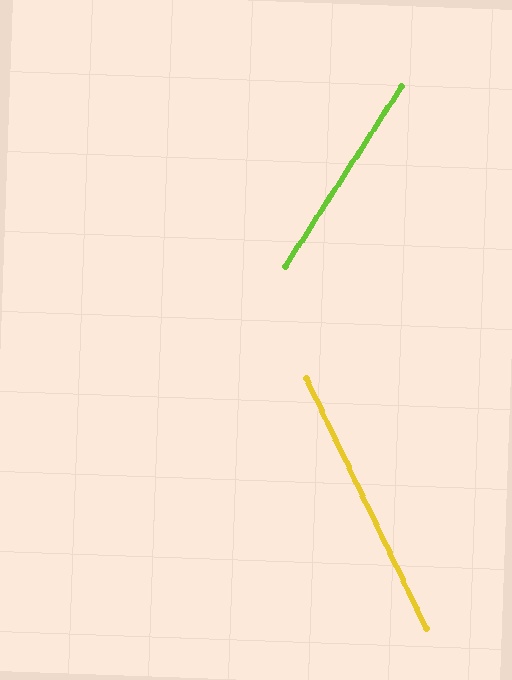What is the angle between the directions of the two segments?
Approximately 59 degrees.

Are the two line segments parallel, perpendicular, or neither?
Neither parallel nor perpendicular — they differ by about 59°.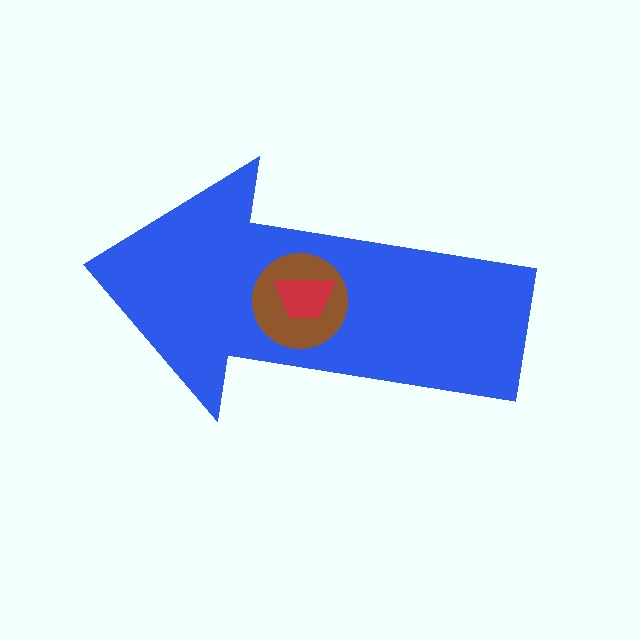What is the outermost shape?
The blue arrow.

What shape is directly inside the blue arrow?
The brown circle.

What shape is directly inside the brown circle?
The red trapezoid.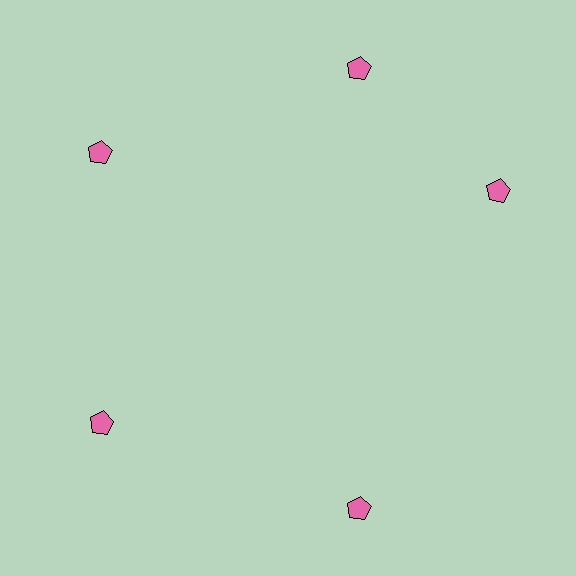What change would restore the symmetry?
The symmetry would be restored by rotating it back into even spacing with its neighbors so that all 5 pentagons sit at equal angles and equal distance from the center.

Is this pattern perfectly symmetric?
No. The 5 pink pentagons are arranged in a ring, but one element near the 3 o'clock position is rotated out of alignment along the ring, breaking the 5-fold rotational symmetry.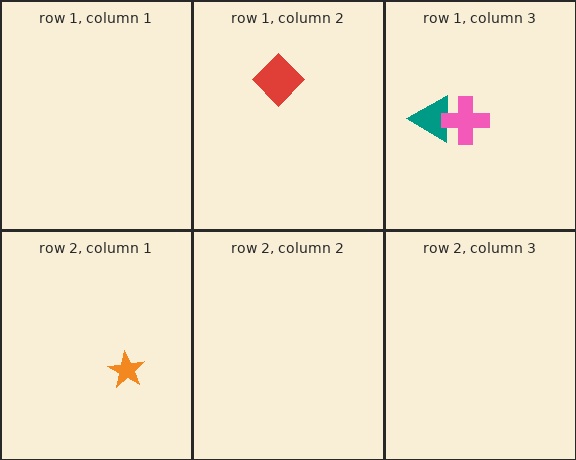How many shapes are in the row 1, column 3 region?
2.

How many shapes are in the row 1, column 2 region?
1.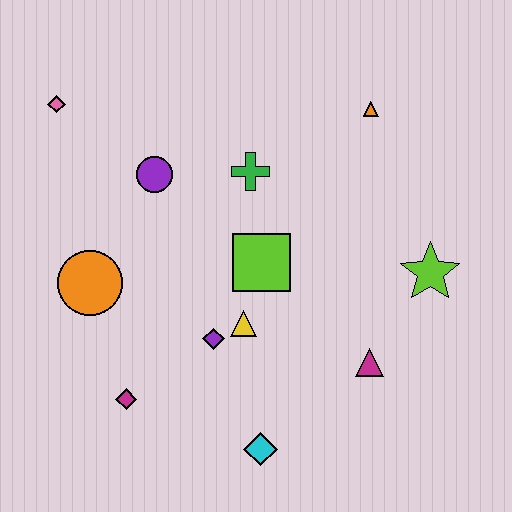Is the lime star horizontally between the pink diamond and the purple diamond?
No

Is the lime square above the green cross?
No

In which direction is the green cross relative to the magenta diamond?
The green cross is above the magenta diamond.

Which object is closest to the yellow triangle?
The purple diamond is closest to the yellow triangle.